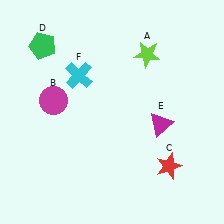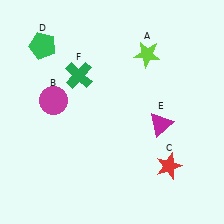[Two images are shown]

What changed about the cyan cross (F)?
In Image 1, F is cyan. In Image 2, it changed to green.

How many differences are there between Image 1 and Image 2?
There is 1 difference between the two images.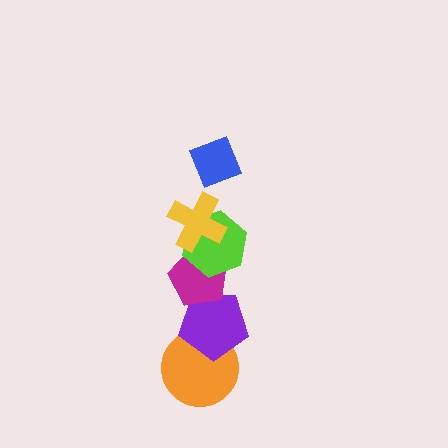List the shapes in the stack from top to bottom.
From top to bottom: the blue diamond, the yellow cross, the lime hexagon, the magenta pentagon, the purple pentagon, the orange circle.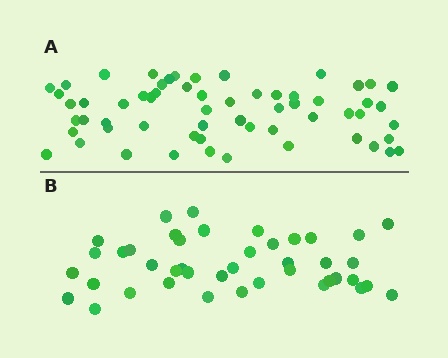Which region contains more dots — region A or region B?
Region A (the top region) has more dots.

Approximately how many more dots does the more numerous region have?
Region A has approximately 20 more dots than region B.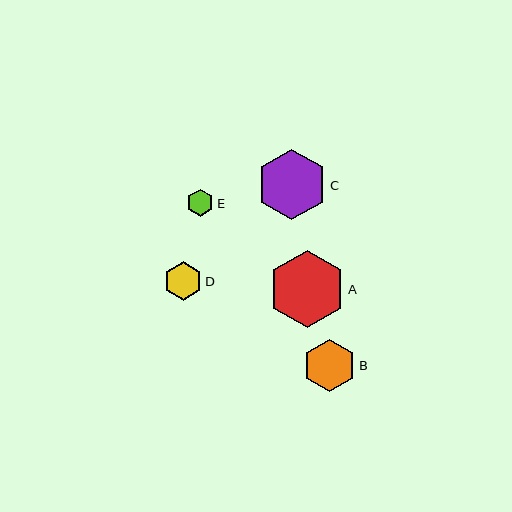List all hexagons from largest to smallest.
From largest to smallest: A, C, B, D, E.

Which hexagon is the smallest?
Hexagon E is the smallest with a size of approximately 27 pixels.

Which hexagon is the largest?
Hexagon A is the largest with a size of approximately 77 pixels.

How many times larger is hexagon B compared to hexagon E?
Hexagon B is approximately 1.9 times the size of hexagon E.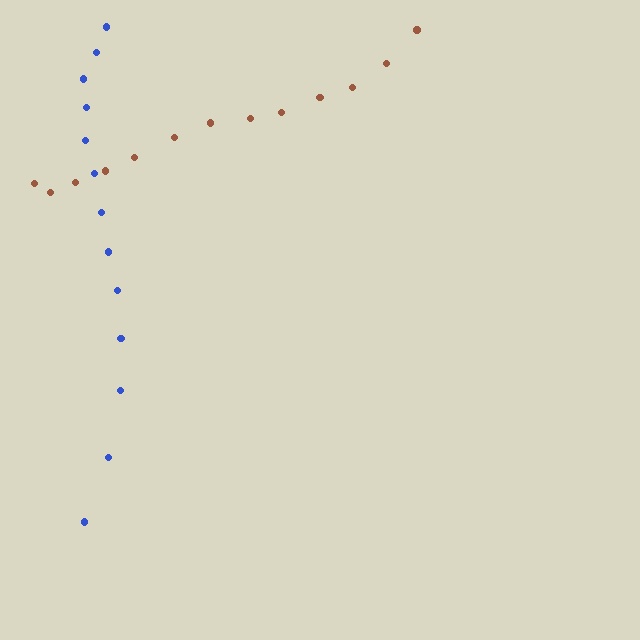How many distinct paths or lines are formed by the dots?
There are 2 distinct paths.